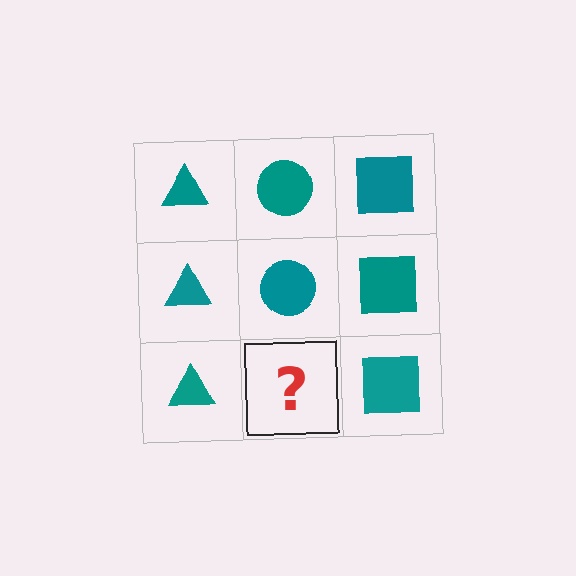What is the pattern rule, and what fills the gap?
The rule is that each column has a consistent shape. The gap should be filled with a teal circle.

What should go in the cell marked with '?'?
The missing cell should contain a teal circle.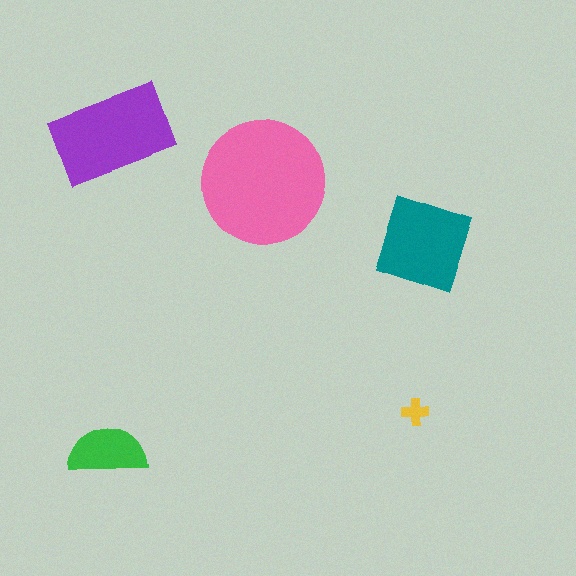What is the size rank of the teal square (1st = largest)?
3rd.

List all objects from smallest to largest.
The yellow cross, the green semicircle, the teal square, the purple rectangle, the pink circle.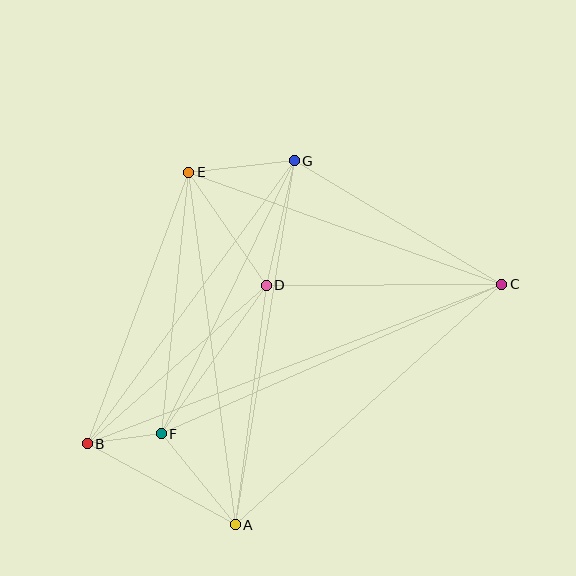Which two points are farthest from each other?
Points B and C are farthest from each other.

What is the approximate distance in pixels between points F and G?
The distance between F and G is approximately 304 pixels.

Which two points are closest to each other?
Points B and F are closest to each other.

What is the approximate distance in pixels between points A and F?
The distance between A and F is approximately 117 pixels.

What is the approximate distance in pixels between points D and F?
The distance between D and F is approximately 182 pixels.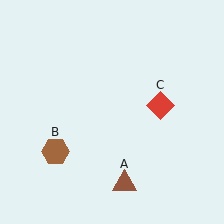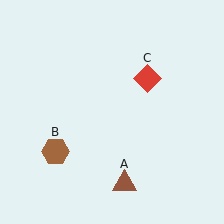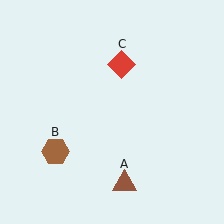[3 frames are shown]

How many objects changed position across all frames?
1 object changed position: red diamond (object C).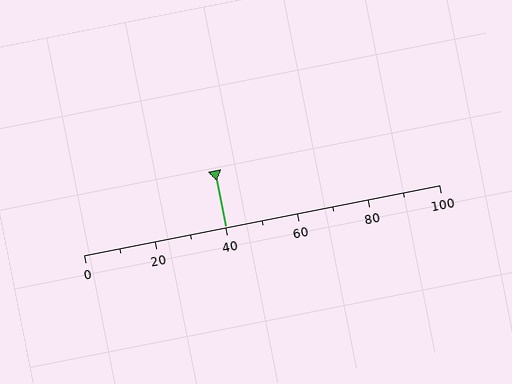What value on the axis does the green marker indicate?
The marker indicates approximately 40.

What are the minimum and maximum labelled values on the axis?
The axis runs from 0 to 100.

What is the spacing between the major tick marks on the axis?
The major ticks are spaced 20 apart.